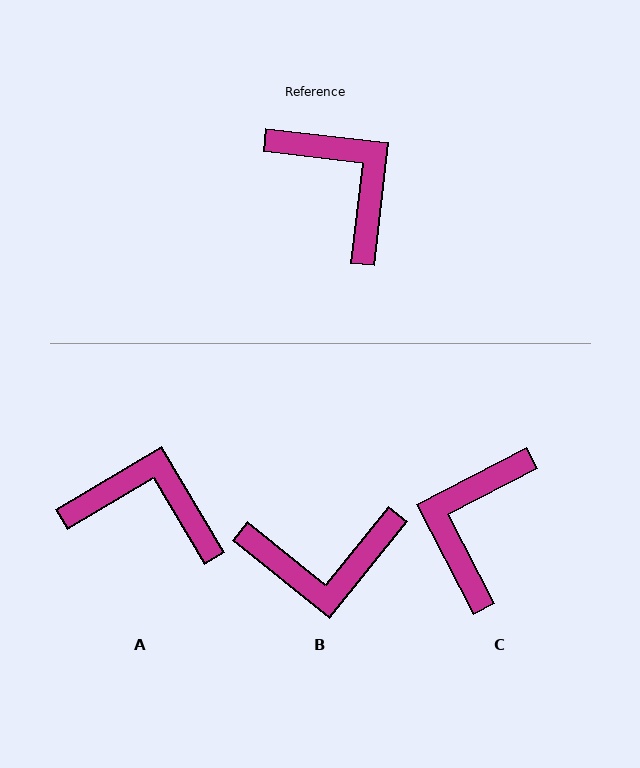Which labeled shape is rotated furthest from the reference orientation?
C, about 125 degrees away.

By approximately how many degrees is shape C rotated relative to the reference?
Approximately 125 degrees counter-clockwise.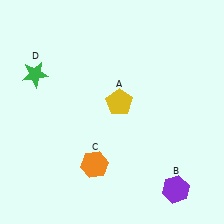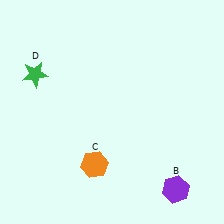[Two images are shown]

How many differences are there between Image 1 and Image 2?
There is 1 difference between the two images.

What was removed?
The yellow pentagon (A) was removed in Image 2.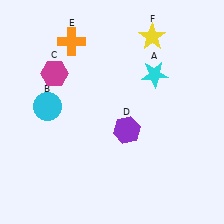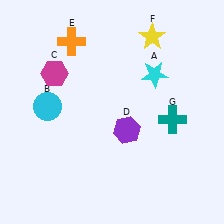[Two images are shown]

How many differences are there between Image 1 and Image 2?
There is 1 difference between the two images.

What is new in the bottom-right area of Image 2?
A teal cross (G) was added in the bottom-right area of Image 2.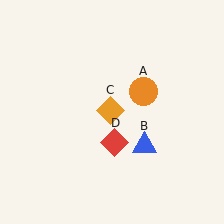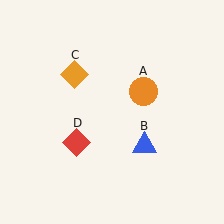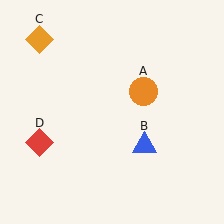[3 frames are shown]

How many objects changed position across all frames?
2 objects changed position: orange diamond (object C), red diamond (object D).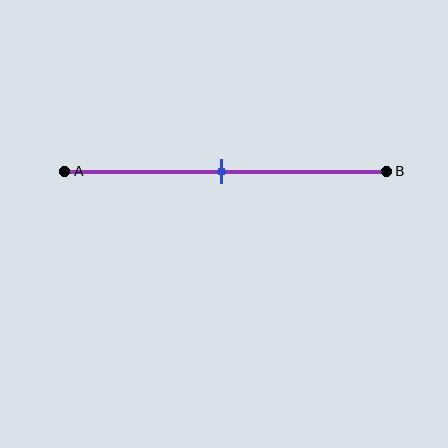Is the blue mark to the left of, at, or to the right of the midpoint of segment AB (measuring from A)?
The blue mark is approximately at the midpoint of segment AB.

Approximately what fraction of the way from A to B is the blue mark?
The blue mark is approximately 50% of the way from A to B.